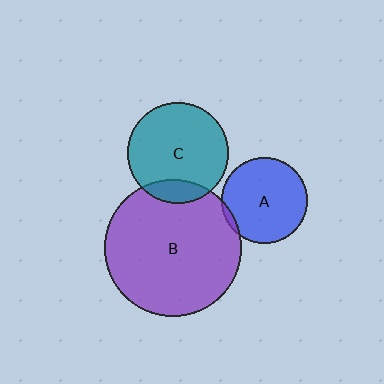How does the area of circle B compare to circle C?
Approximately 1.8 times.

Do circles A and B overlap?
Yes.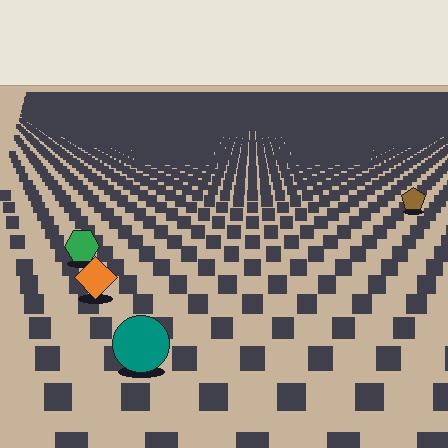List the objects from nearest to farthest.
From nearest to farthest: the teal circle, the orange diamond, the green hexagon, the brown pentagon.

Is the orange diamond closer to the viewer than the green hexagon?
Yes. The orange diamond is closer — you can tell from the texture gradient: the ground texture is coarser near it.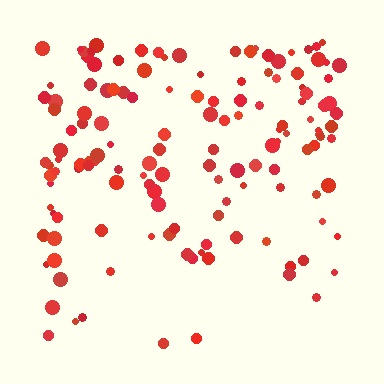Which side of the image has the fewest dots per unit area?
The bottom.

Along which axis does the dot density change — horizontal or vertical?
Vertical.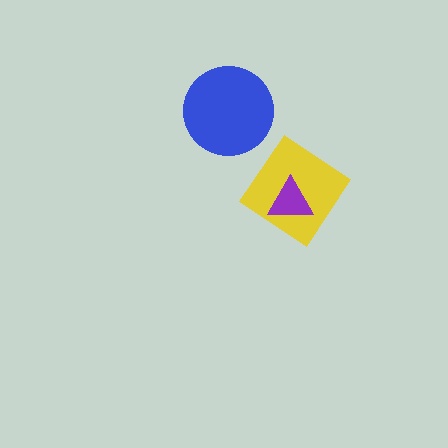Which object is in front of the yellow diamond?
The purple triangle is in front of the yellow diamond.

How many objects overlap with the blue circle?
0 objects overlap with the blue circle.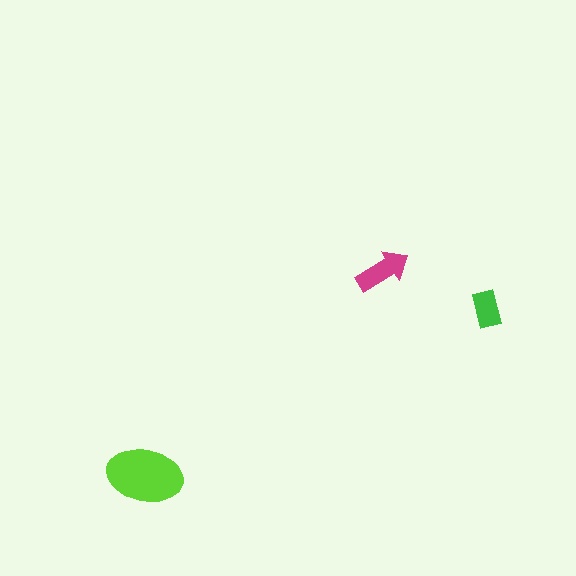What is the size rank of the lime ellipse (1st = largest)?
1st.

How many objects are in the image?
There are 3 objects in the image.